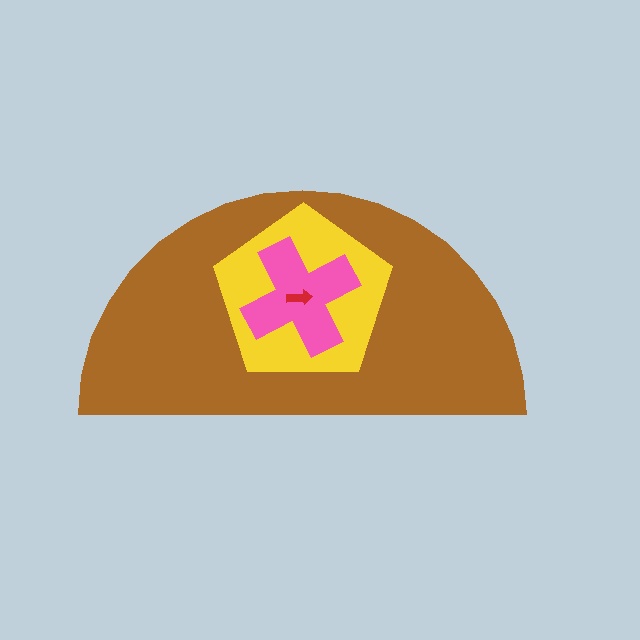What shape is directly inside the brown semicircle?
The yellow pentagon.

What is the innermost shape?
The red arrow.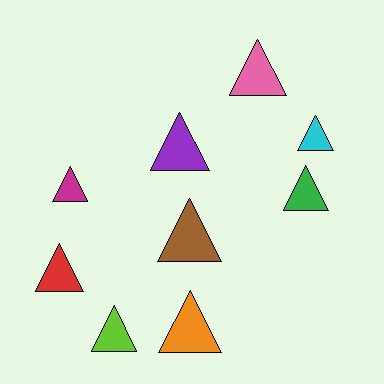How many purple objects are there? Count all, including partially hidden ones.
There is 1 purple object.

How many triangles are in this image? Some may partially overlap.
There are 9 triangles.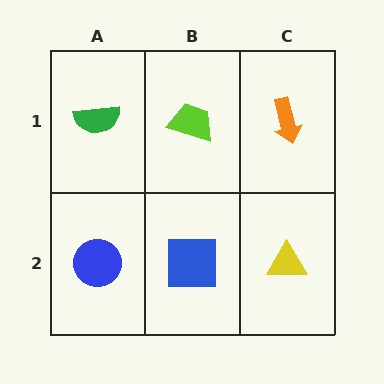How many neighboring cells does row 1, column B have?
3.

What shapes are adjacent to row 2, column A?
A green semicircle (row 1, column A), a blue square (row 2, column B).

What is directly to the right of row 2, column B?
A yellow triangle.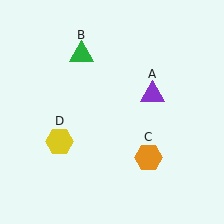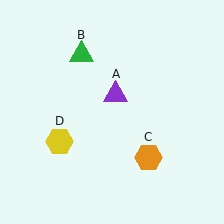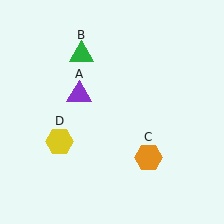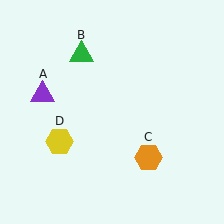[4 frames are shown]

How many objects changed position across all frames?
1 object changed position: purple triangle (object A).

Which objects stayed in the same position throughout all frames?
Green triangle (object B) and orange hexagon (object C) and yellow hexagon (object D) remained stationary.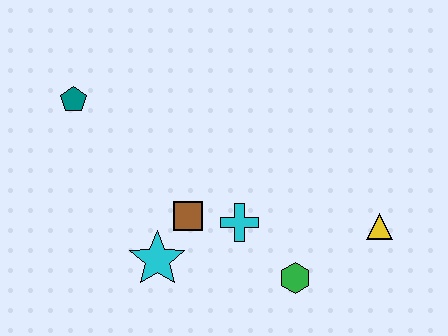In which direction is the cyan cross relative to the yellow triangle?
The cyan cross is to the left of the yellow triangle.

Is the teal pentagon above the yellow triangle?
Yes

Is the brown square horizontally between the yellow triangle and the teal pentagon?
Yes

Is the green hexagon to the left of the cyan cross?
No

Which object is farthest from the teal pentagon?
The yellow triangle is farthest from the teal pentagon.